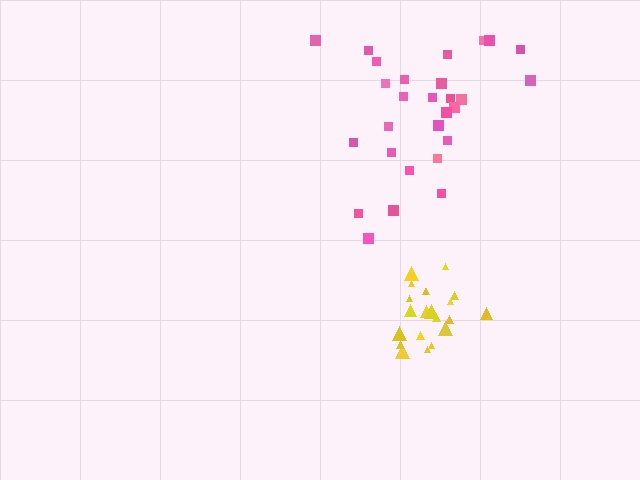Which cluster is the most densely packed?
Yellow.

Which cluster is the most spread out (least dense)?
Pink.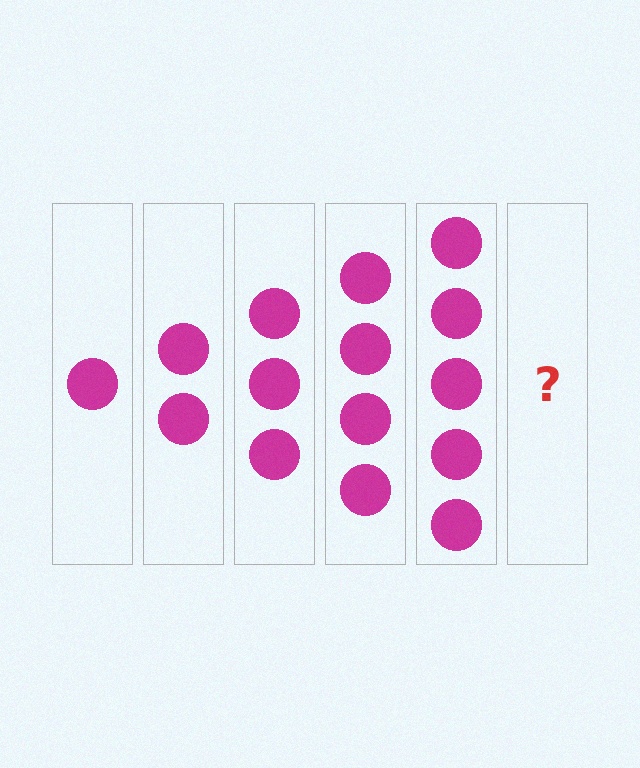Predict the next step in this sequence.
The next step is 6 circles.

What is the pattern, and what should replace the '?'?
The pattern is that each step adds one more circle. The '?' should be 6 circles.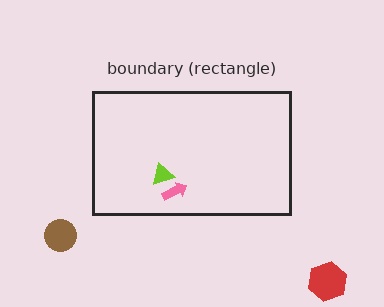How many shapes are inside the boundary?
2 inside, 2 outside.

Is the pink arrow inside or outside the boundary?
Inside.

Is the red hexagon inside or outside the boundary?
Outside.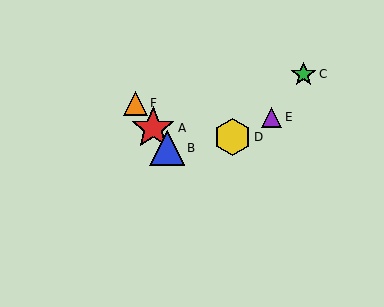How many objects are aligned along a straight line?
3 objects (A, B, F) are aligned along a straight line.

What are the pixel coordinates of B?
Object B is at (167, 148).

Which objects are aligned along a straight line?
Objects A, B, F are aligned along a straight line.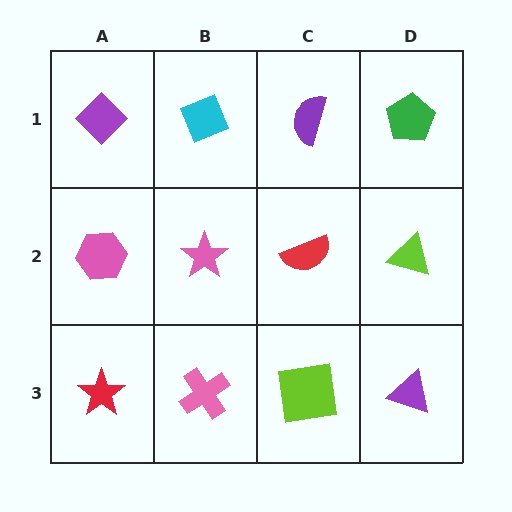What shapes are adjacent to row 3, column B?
A pink star (row 2, column B), a red star (row 3, column A), a lime square (row 3, column C).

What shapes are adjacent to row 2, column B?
A cyan diamond (row 1, column B), a pink cross (row 3, column B), a pink hexagon (row 2, column A), a red semicircle (row 2, column C).